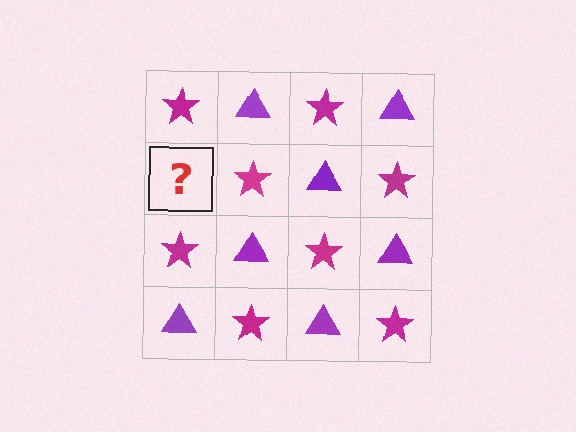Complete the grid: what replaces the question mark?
The question mark should be replaced with a purple triangle.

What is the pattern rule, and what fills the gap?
The rule is that it alternates magenta star and purple triangle in a checkerboard pattern. The gap should be filled with a purple triangle.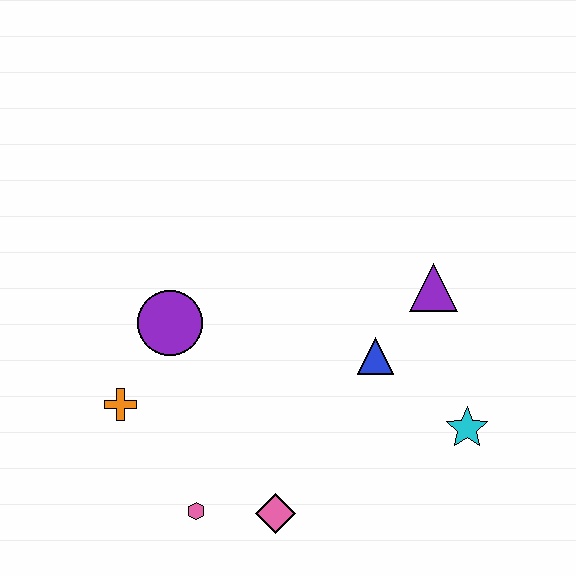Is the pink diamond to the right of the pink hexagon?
Yes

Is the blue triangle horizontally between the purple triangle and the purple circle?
Yes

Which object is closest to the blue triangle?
The purple triangle is closest to the blue triangle.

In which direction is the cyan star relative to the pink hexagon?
The cyan star is to the right of the pink hexagon.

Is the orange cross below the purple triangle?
Yes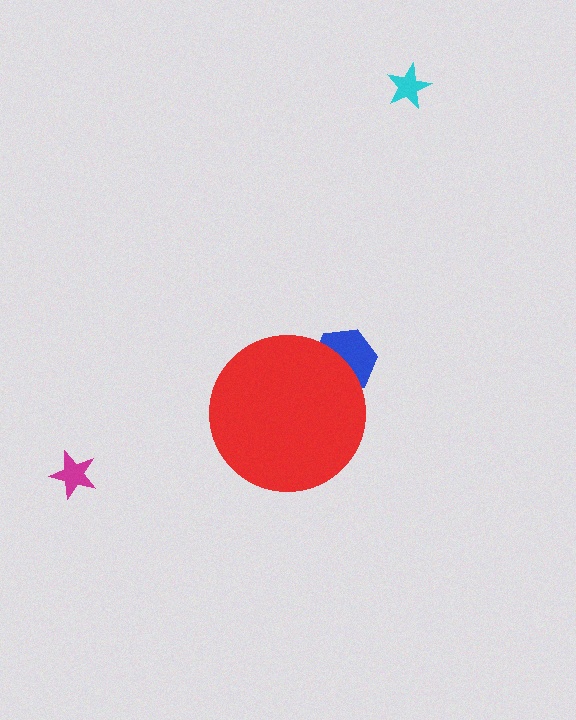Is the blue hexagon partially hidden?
Yes, the blue hexagon is partially hidden behind the red circle.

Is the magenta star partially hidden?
No, the magenta star is fully visible.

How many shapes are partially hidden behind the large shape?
1 shape is partially hidden.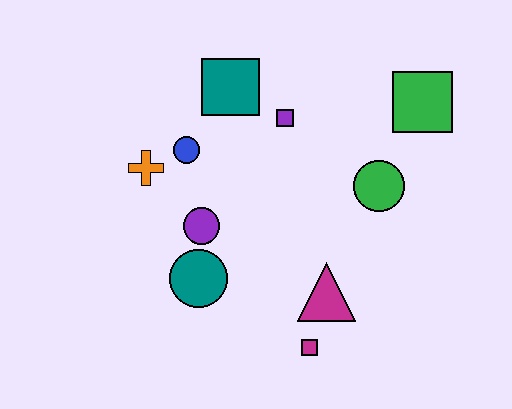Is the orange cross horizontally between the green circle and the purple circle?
No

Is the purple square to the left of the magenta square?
Yes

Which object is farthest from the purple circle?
The green square is farthest from the purple circle.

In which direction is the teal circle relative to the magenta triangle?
The teal circle is to the left of the magenta triangle.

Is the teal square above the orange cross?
Yes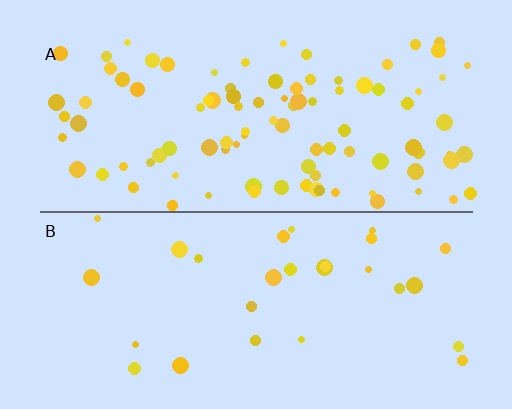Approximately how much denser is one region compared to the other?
Approximately 3.3× — region A over region B.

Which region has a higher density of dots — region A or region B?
A (the top).